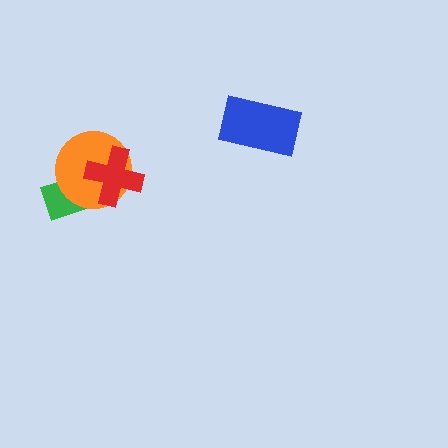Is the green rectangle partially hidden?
Yes, it is partially covered by another shape.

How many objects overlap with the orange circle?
2 objects overlap with the orange circle.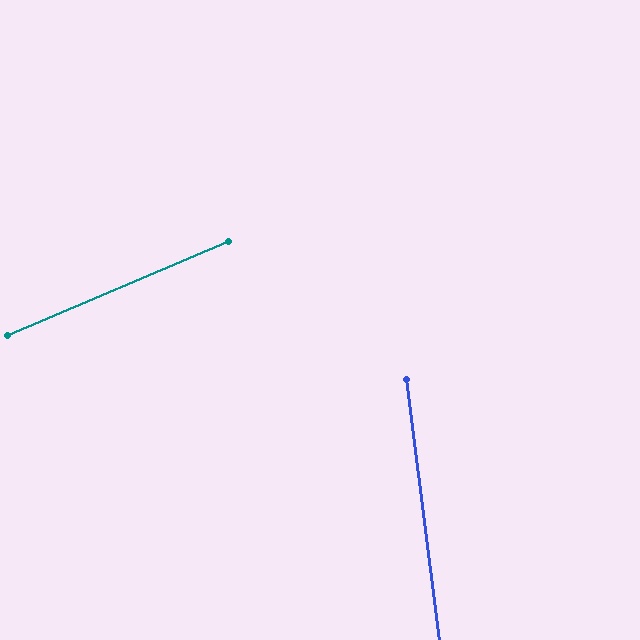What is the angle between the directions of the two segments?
Approximately 74 degrees.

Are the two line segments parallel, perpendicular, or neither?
Neither parallel nor perpendicular — they differ by about 74°.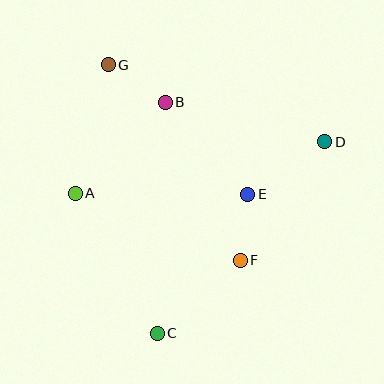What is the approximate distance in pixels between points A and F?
The distance between A and F is approximately 178 pixels.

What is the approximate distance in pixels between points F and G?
The distance between F and G is approximately 236 pixels.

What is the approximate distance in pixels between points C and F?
The distance between C and F is approximately 110 pixels.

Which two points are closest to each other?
Points E and F are closest to each other.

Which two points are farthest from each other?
Points C and G are farthest from each other.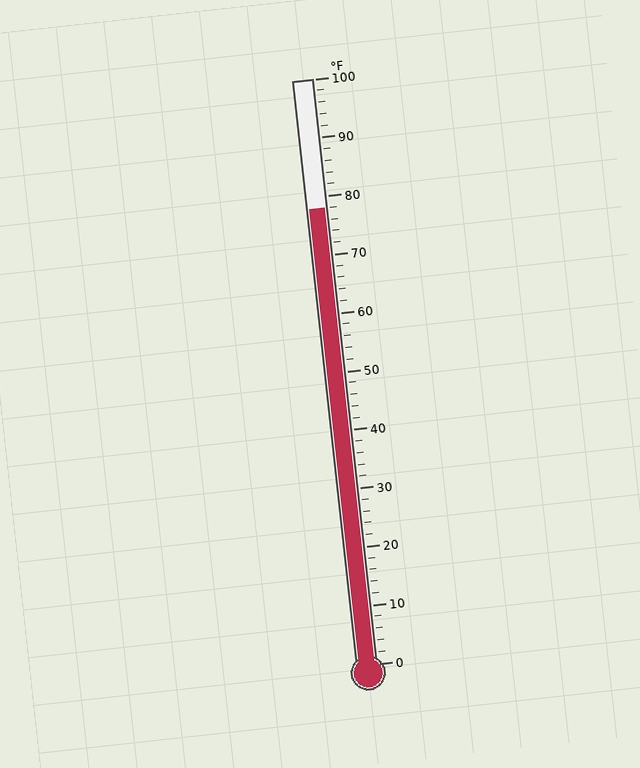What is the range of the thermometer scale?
The thermometer scale ranges from 0°F to 100°F.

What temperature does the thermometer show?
The thermometer shows approximately 78°F.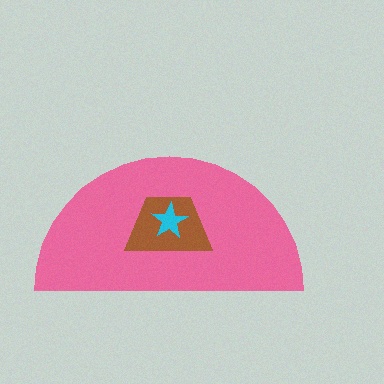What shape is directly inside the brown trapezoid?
The cyan star.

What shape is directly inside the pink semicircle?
The brown trapezoid.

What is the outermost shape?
The pink semicircle.